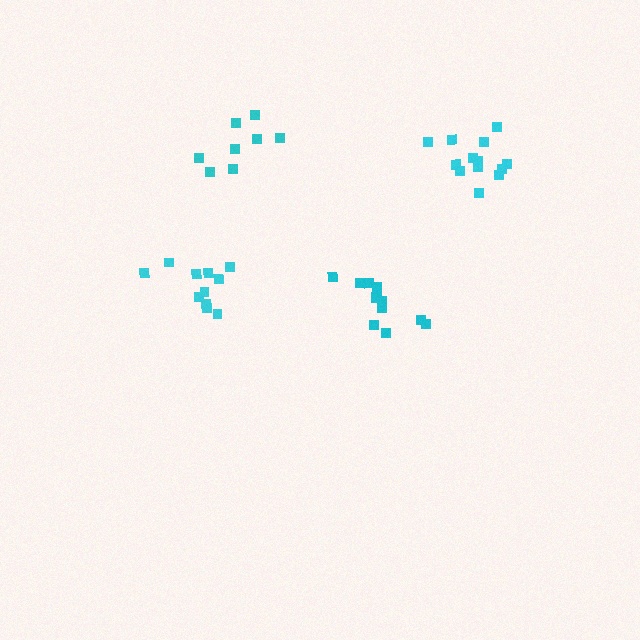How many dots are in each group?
Group 1: 8 dots, Group 2: 13 dots, Group 3: 13 dots, Group 4: 11 dots (45 total).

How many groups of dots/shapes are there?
There are 4 groups.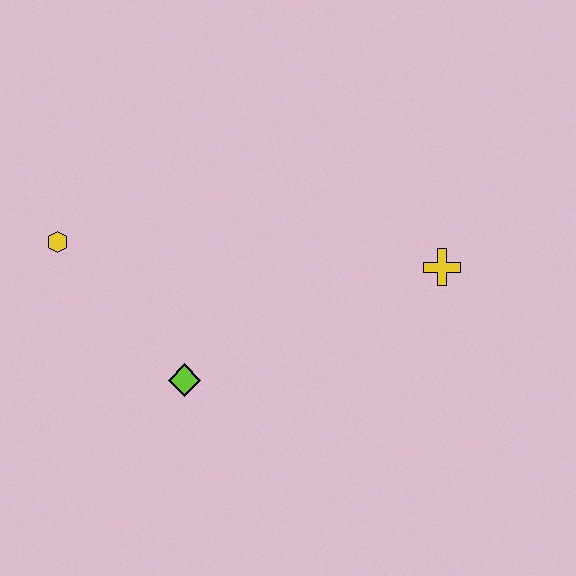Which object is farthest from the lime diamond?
The yellow cross is farthest from the lime diamond.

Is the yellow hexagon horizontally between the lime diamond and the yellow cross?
No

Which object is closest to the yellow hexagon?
The lime diamond is closest to the yellow hexagon.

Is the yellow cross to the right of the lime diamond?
Yes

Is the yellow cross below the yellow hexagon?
Yes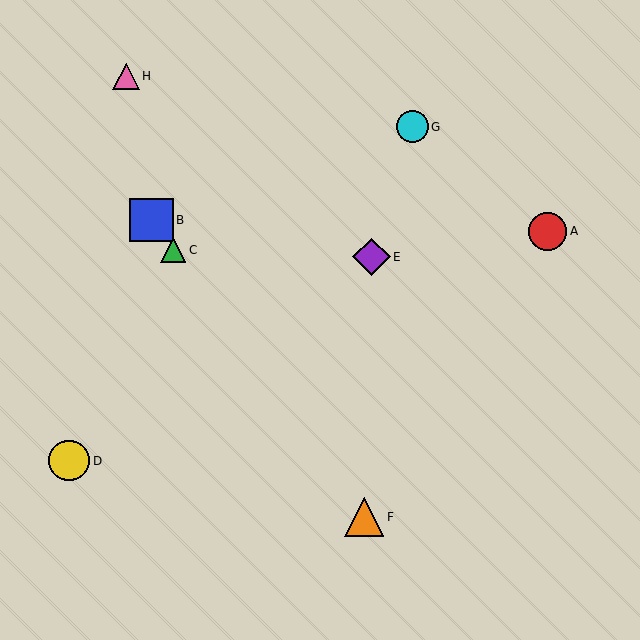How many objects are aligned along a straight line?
3 objects (B, C, F) are aligned along a straight line.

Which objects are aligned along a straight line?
Objects B, C, F are aligned along a straight line.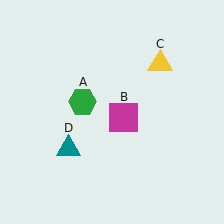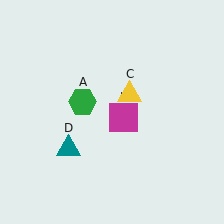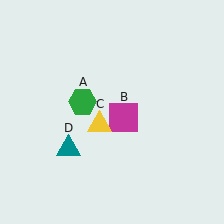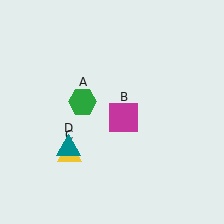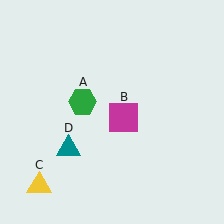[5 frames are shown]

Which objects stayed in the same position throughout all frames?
Green hexagon (object A) and magenta square (object B) and teal triangle (object D) remained stationary.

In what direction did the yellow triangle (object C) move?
The yellow triangle (object C) moved down and to the left.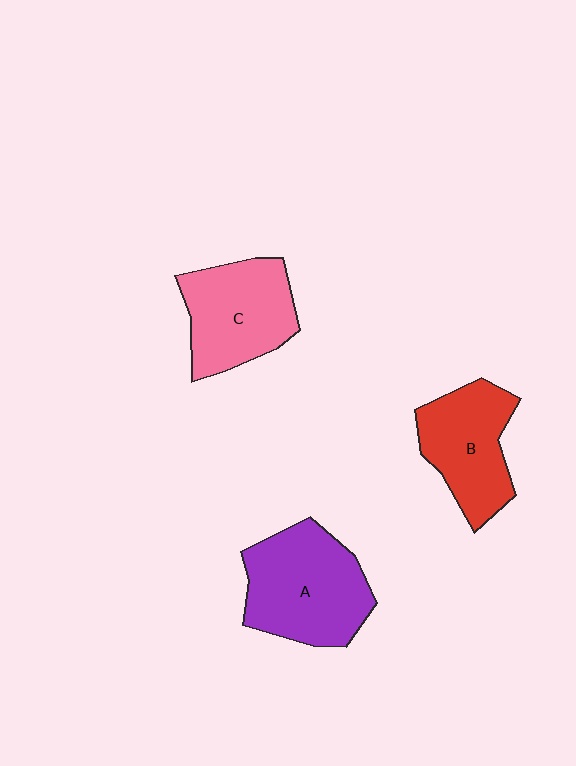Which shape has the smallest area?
Shape B (red).